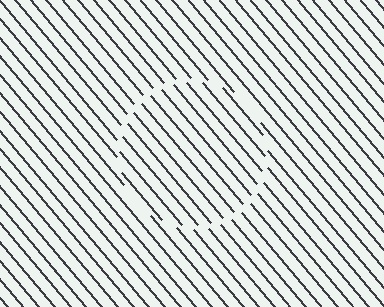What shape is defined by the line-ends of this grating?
An illusory circle. The interior of the shape contains the same grating, shifted by half a period — the contour is defined by the phase discontinuity where line-ends from the inner and outer gratings abut.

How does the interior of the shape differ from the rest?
The interior of the shape contains the same grating, shifted by half a period — the contour is defined by the phase discontinuity where line-ends from the inner and outer gratings abut.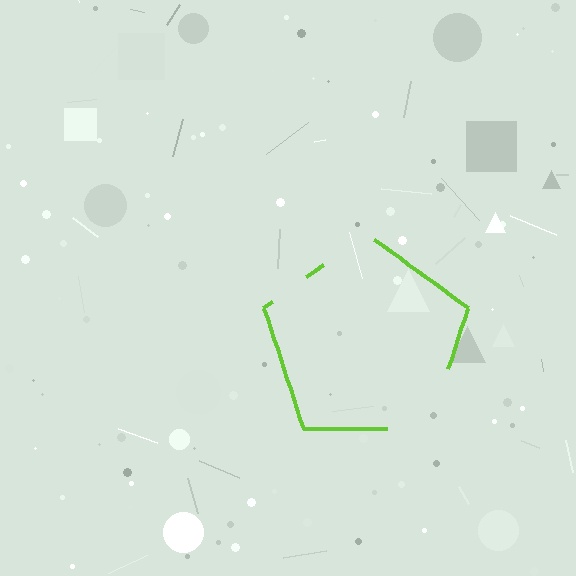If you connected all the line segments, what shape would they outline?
They would outline a pentagon.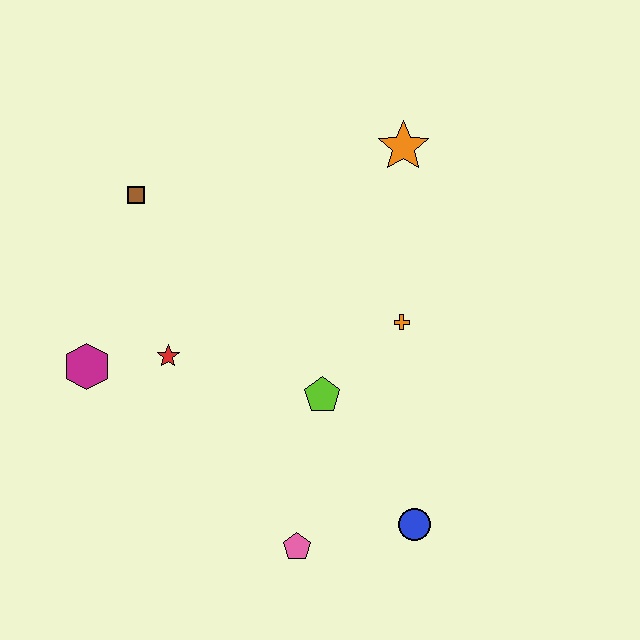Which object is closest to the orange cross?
The lime pentagon is closest to the orange cross.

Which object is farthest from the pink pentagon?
The orange star is farthest from the pink pentagon.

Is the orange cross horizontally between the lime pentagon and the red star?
No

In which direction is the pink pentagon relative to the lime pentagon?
The pink pentagon is below the lime pentagon.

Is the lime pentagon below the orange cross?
Yes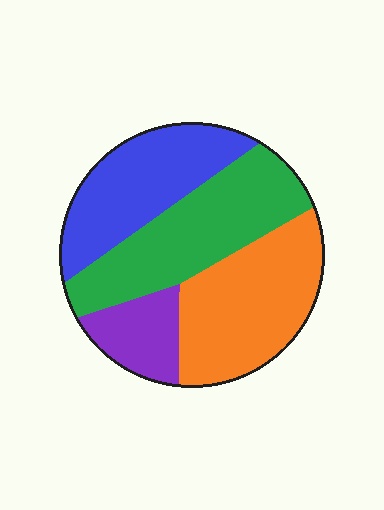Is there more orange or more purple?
Orange.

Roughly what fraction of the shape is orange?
Orange takes up about one third (1/3) of the shape.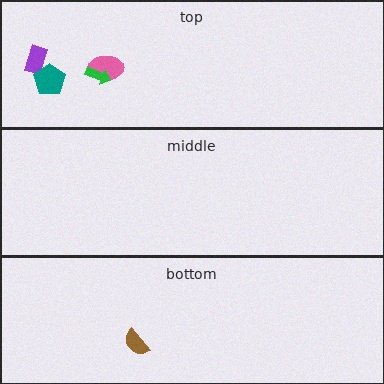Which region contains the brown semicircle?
The bottom region.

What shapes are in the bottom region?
The brown semicircle.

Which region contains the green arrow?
The top region.